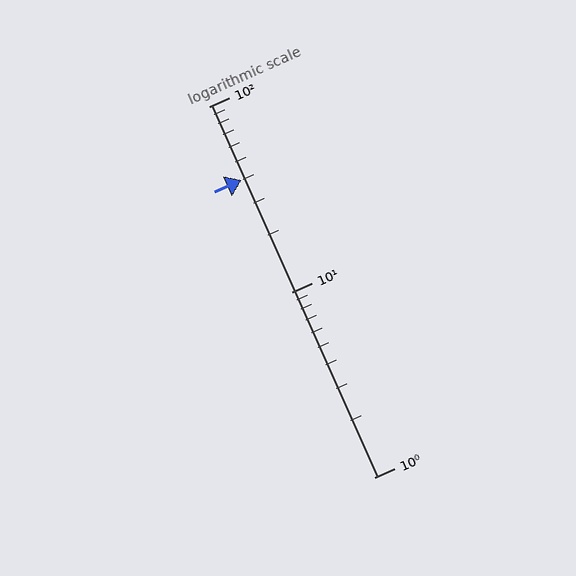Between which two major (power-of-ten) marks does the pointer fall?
The pointer is between 10 and 100.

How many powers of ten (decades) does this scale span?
The scale spans 2 decades, from 1 to 100.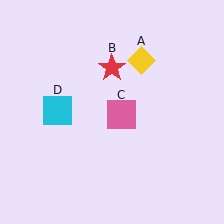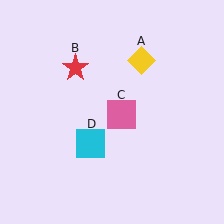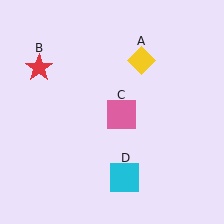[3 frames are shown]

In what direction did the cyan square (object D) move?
The cyan square (object D) moved down and to the right.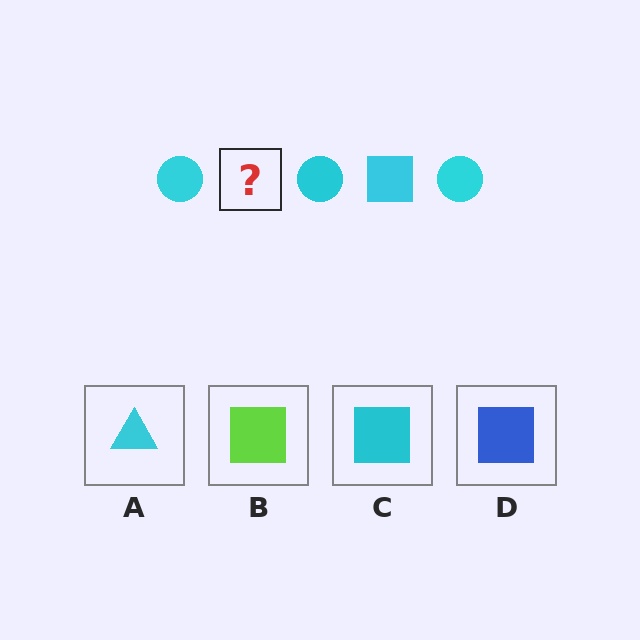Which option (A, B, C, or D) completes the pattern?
C.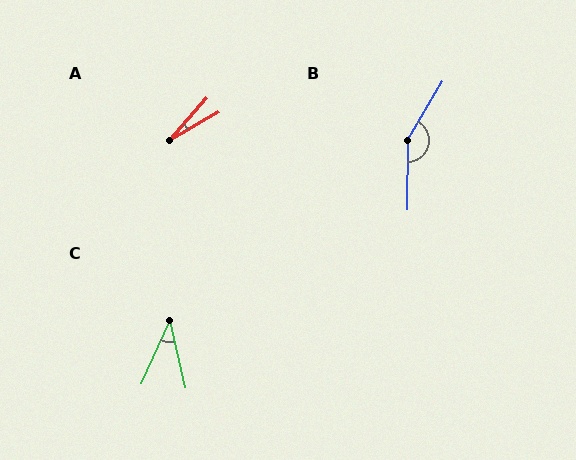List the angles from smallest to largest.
A (18°), C (37°), B (150°).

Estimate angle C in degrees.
Approximately 37 degrees.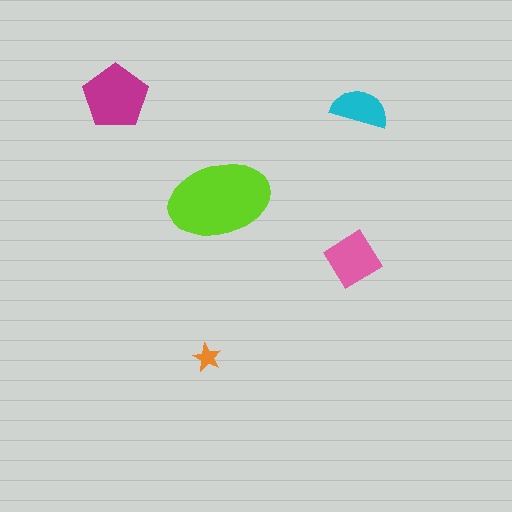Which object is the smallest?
The orange star.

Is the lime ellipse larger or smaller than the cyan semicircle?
Larger.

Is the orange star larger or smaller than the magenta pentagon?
Smaller.